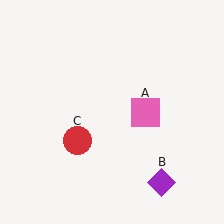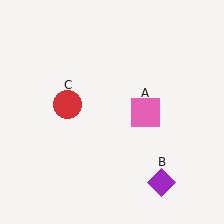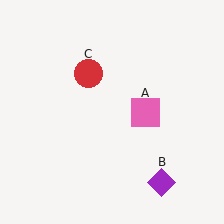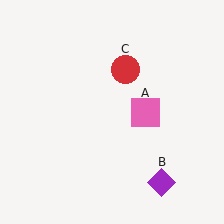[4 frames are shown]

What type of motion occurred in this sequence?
The red circle (object C) rotated clockwise around the center of the scene.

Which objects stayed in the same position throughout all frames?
Pink square (object A) and purple diamond (object B) remained stationary.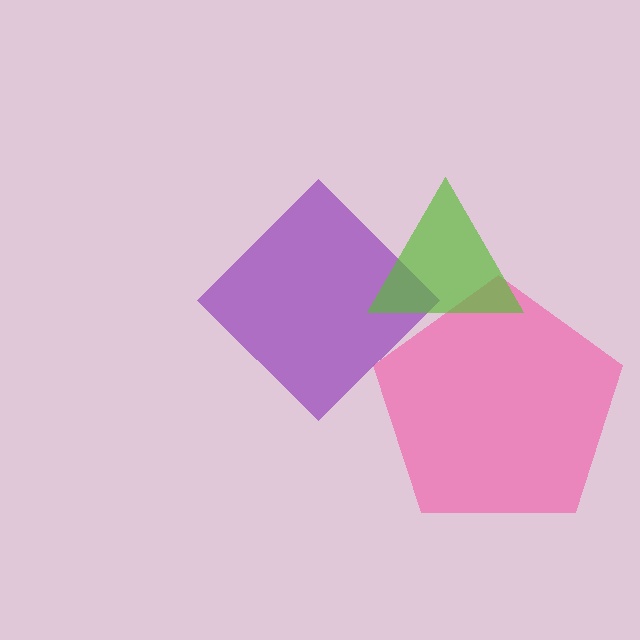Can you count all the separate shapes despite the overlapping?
Yes, there are 3 separate shapes.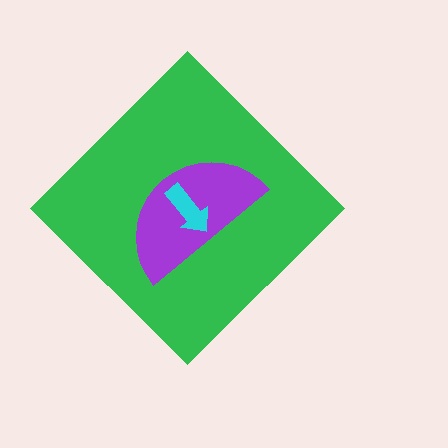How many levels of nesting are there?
3.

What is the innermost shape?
The cyan arrow.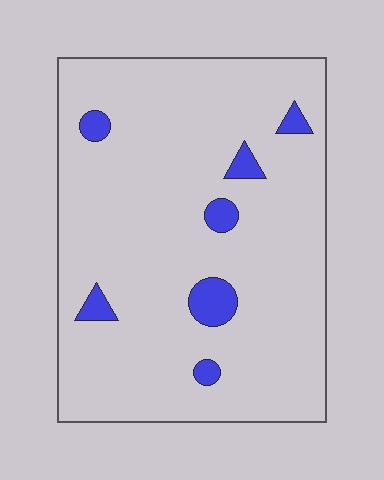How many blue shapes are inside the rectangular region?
7.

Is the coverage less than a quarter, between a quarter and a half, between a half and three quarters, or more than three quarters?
Less than a quarter.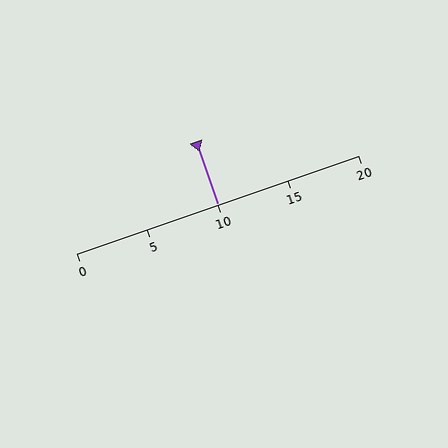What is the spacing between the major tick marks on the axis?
The major ticks are spaced 5 apart.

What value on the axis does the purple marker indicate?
The marker indicates approximately 10.